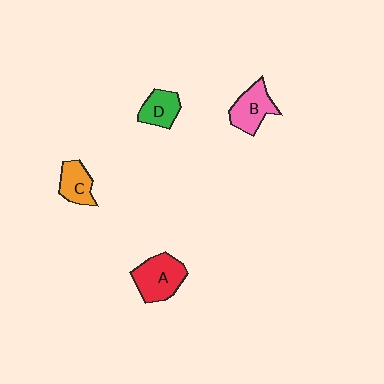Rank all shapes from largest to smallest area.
From largest to smallest: A (red), B (pink), C (orange), D (green).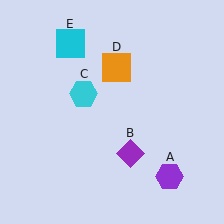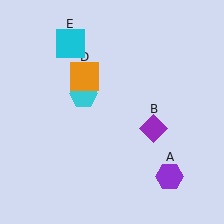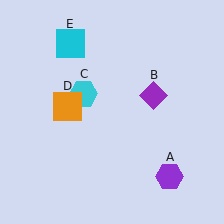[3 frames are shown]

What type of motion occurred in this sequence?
The purple diamond (object B), orange square (object D) rotated counterclockwise around the center of the scene.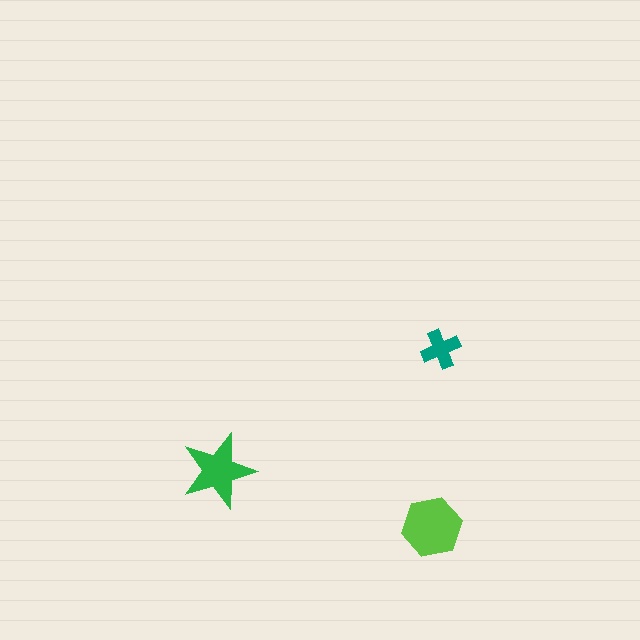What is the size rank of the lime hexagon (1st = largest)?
1st.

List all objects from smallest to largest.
The teal cross, the green star, the lime hexagon.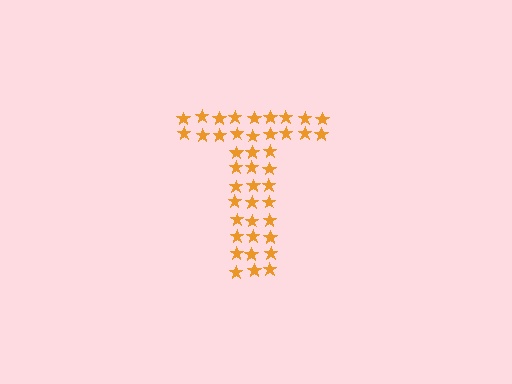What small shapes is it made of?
It is made of small stars.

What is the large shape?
The large shape is the letter T.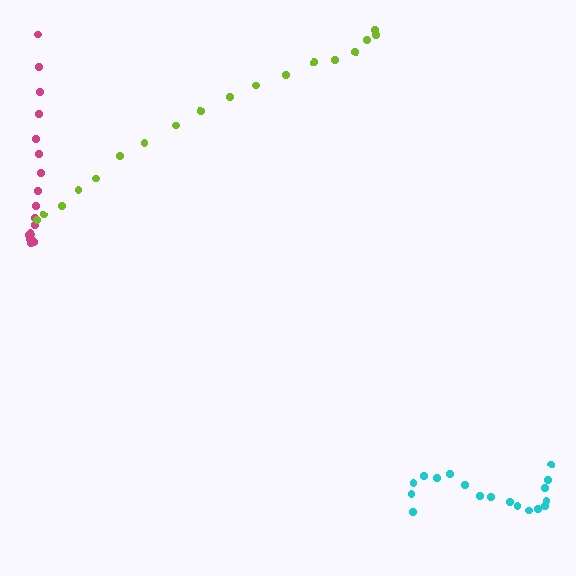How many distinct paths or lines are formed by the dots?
There are 3 distinct paths.